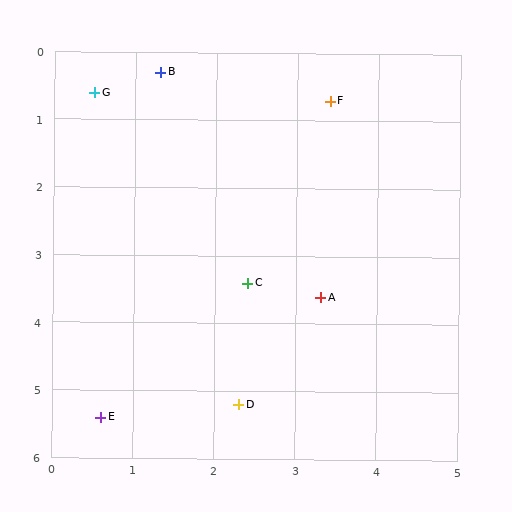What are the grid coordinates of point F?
Point F is at approximately (3.4, 0.7).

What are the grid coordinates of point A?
Point A is at approximately (3.3, 3.6).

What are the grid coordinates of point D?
Point D is at approximately (2.3, 5.2).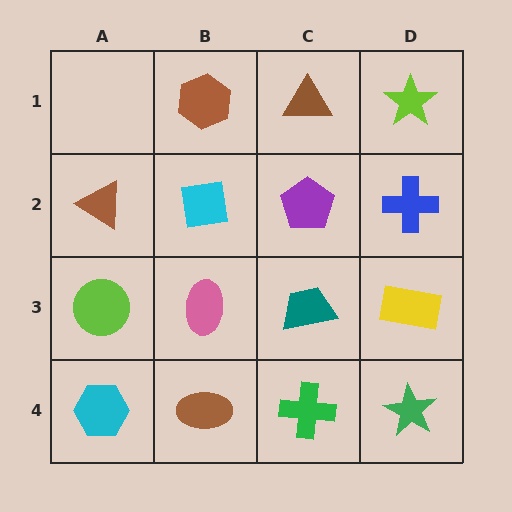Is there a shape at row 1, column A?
No, that cell is empty.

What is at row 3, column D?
A yellow rectangle.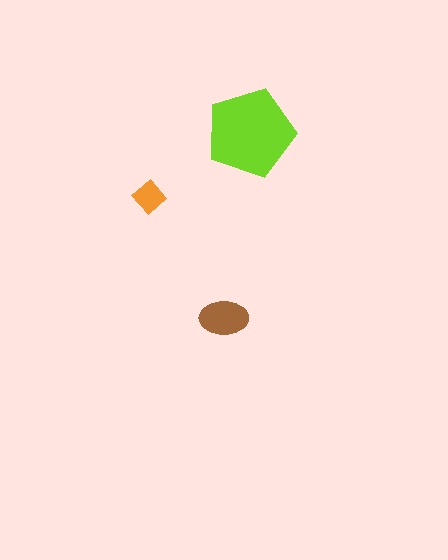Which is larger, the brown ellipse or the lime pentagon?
The lime pentagon.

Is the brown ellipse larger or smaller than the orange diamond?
Larger.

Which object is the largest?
The lime pentagon.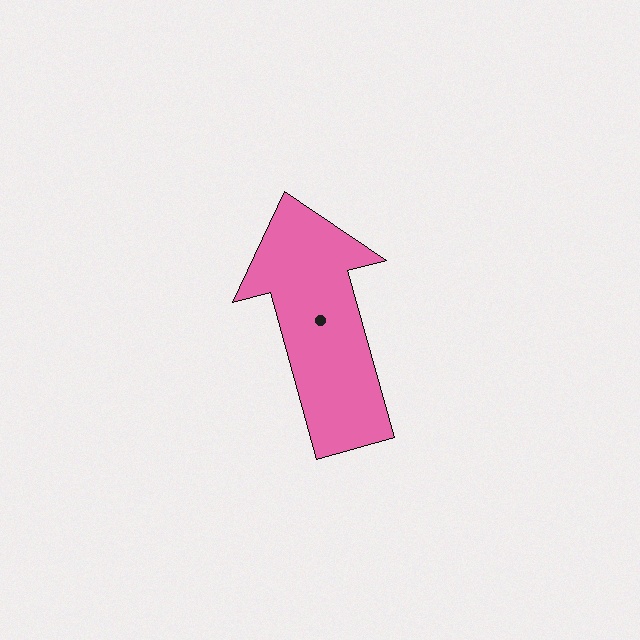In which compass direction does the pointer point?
North.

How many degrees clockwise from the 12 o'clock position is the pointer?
Approximately 345 degrees.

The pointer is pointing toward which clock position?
Roughly 11 o'clock.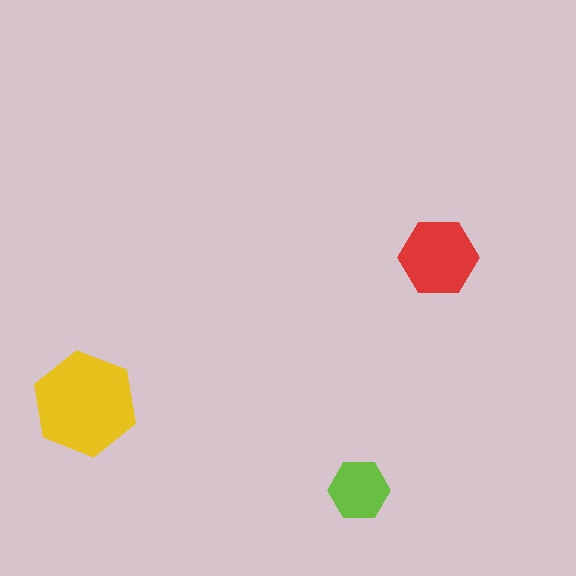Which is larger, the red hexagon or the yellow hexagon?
The yellow one.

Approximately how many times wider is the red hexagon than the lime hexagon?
About 1.5 times wider.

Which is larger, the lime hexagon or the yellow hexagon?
The yellow one.